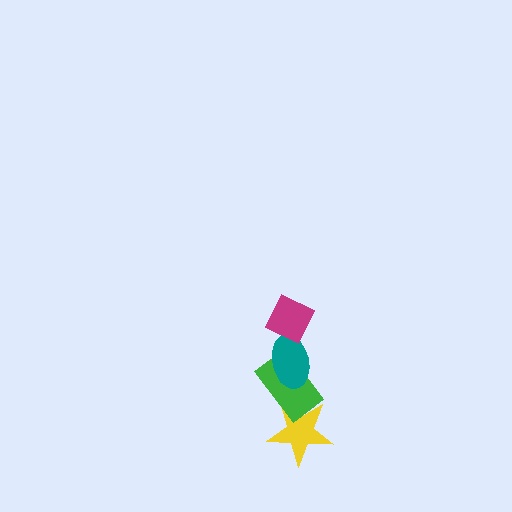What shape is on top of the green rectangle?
The teal ellipse is on top of the green rectangle.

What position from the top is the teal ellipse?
The teal ellipse is 2nd from the top.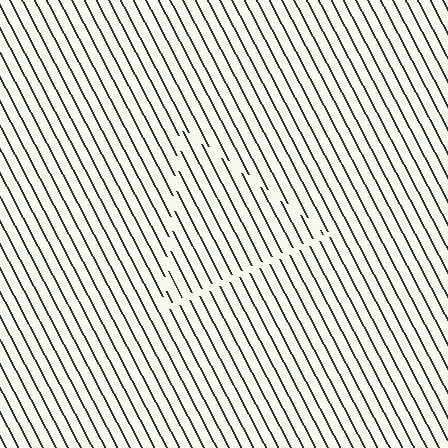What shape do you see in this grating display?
An illusory triangle. The interior of the shape contains the same grating, shifted by half a period — the contour is defined by the phase discontinuity where line-ends from the inner and outer gratings abut.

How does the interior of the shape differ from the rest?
The interior of the shape contains the same grating, shifted by half a period — the contour is defined by the phase discontinuity where line-ends from the inner and outer gratings abut.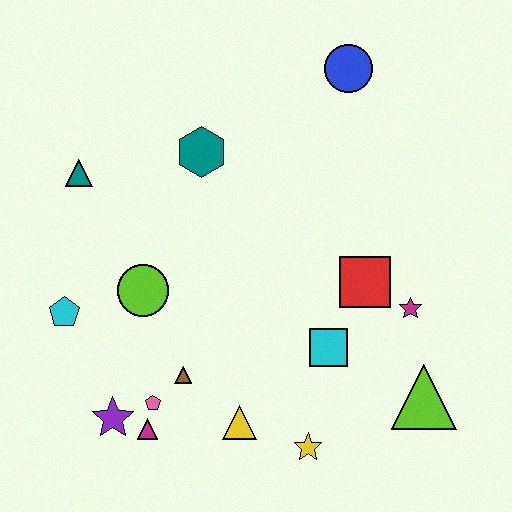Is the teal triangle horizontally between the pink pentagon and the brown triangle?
No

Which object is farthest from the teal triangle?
The lime triangle is farthest from the teal triangle.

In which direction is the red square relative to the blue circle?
The red square is below the blue circle.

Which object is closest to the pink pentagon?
The magenta triangle is closest to the pink pentagon.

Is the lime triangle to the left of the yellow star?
No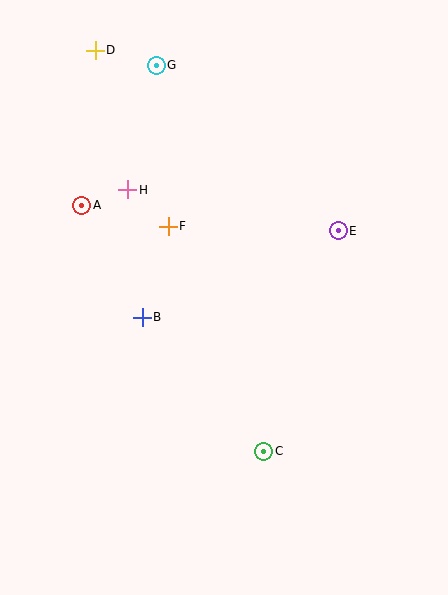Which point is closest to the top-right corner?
Point E is closest to the top-right corner.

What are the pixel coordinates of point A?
Point A is at (82, 205).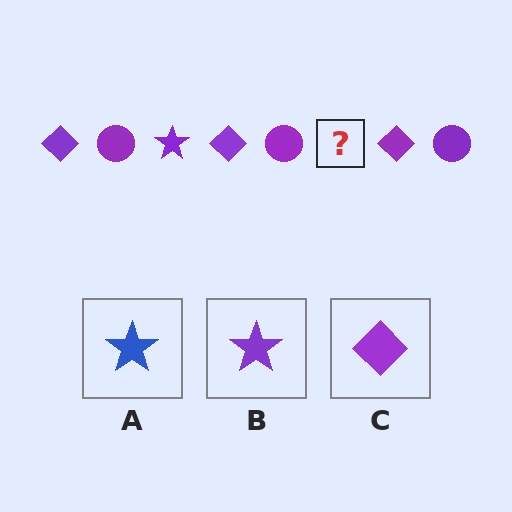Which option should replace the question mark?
Option B.